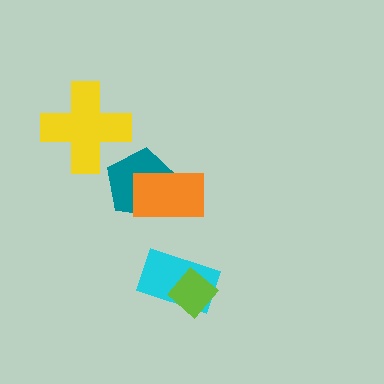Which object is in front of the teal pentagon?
The orange rectangle is in front of the teal pentagon.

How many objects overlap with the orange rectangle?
1 object overlaps with the orange rectangle.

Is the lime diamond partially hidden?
No, no other shape covers it.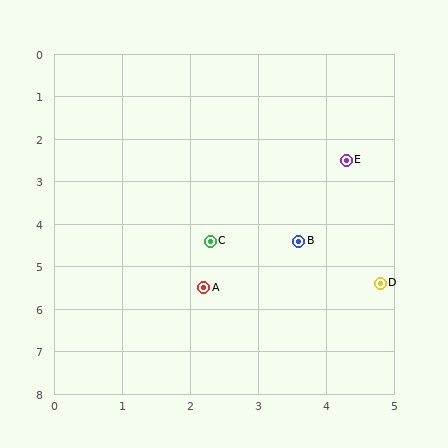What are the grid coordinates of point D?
Point D is at approximately (4.8, 5.4).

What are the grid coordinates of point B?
Point B is at approximately (3.6, 4.4).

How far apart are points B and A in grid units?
Points B and A are about 1.8 grid units apart.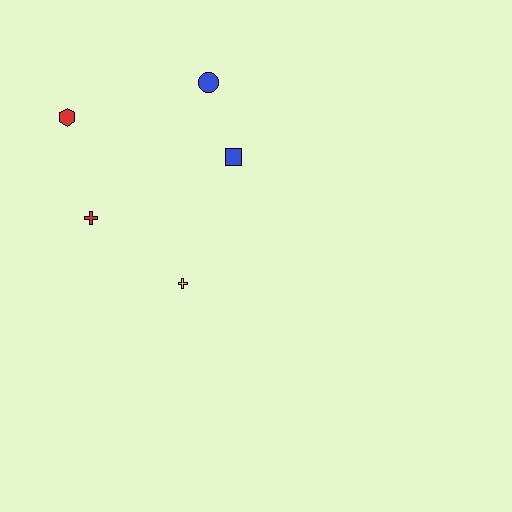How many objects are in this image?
There are 5 objects.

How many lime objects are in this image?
There are no lime objects.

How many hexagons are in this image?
There is 1 hexagon.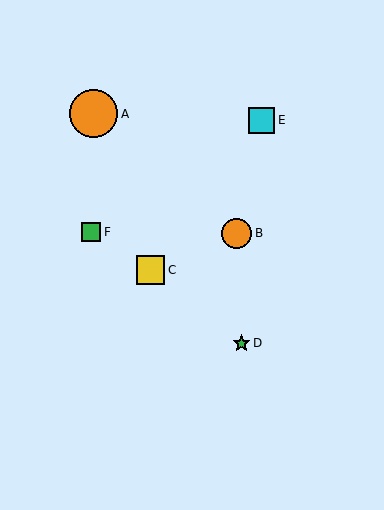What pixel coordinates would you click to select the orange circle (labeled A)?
Click at (94, 114) to select the orange circle A.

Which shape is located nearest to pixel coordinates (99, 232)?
The green square (labeled F) at (91, 232) is nearest to that location.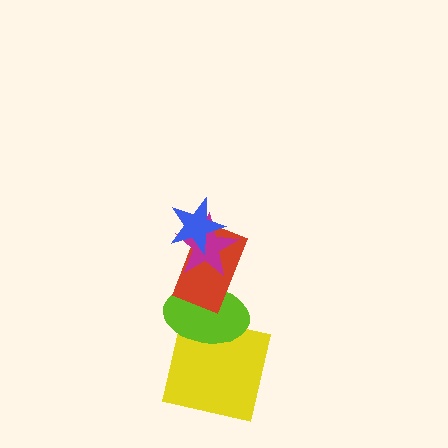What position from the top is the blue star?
The blue star is 1st from the top.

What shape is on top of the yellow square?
The lime ellipse is on top of the yellow square.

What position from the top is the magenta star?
The magenta star is 2nd from the top.